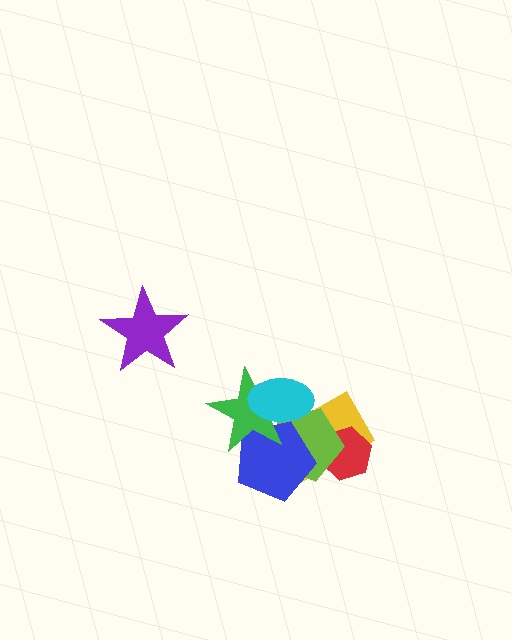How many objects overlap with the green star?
4 objects overlap with the green star.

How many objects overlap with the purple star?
0 objects overlap with the purple star.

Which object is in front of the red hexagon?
The lime pentagon is in front of the red hexagon.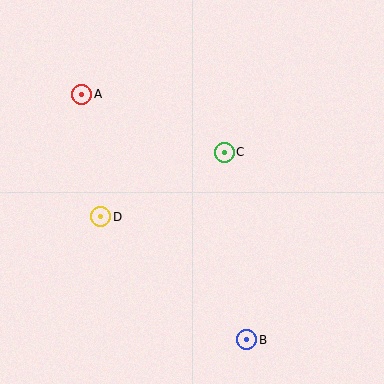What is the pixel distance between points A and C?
The distance between A and C is 154 pixels.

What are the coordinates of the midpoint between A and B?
The midpoint between A and B is at (164, 217).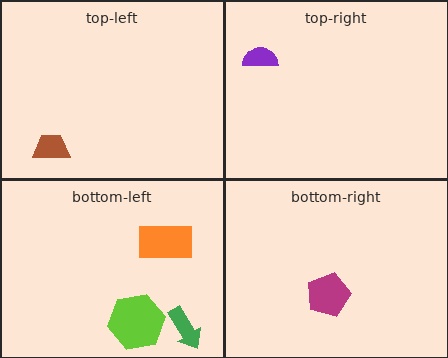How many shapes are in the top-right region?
1.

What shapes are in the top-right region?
The purple semicircle.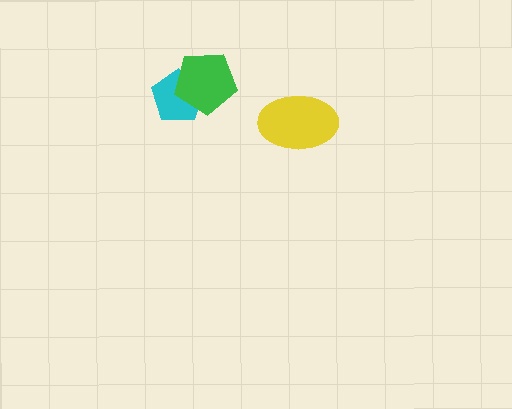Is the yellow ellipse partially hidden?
No, no other shape covers it.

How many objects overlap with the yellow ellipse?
0 objects overlap with the yellow ellipse.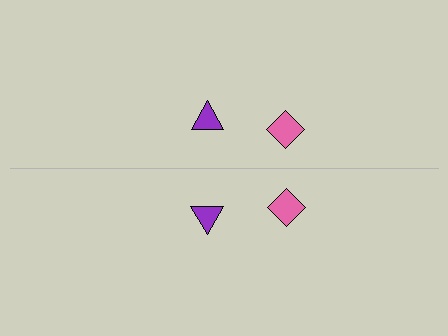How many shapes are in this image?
There are 4 shapes in this image.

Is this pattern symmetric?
Yes, this pattern has bilateral (reflection) symmetry.